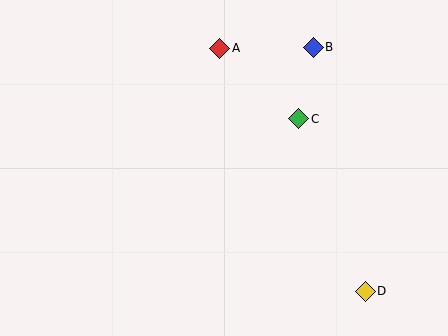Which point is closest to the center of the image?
Point C at (299, 119) is closest to the center.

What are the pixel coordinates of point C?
Point C is at (299, 119).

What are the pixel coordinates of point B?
Point B is at (313, 47).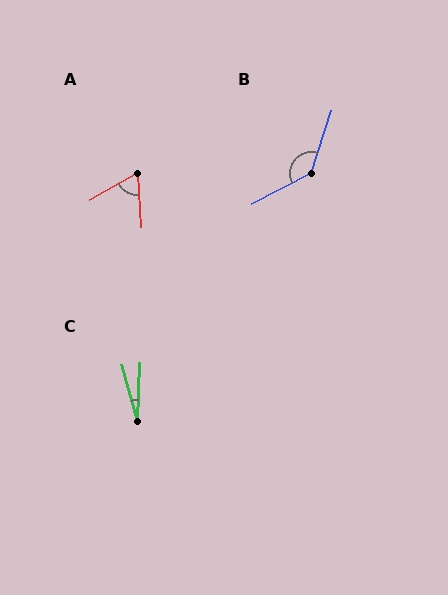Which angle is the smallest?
C, at approximately 17 degrees.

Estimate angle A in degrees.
Approximately 64 degrees.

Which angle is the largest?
B, at approximately 136 degrees.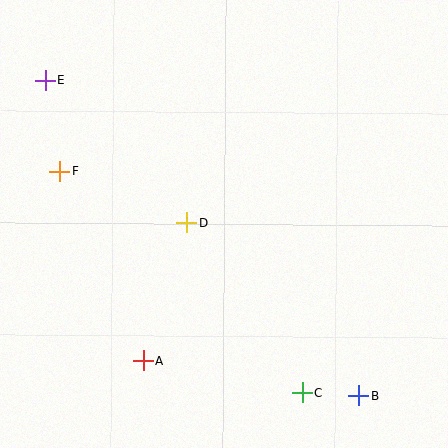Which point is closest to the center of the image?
Point D at (187, 222) is closest to the center.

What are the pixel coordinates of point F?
Point F is at (60, 171).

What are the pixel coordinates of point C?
Point C is at (302, 393).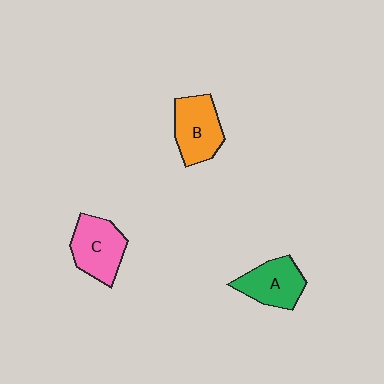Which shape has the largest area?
Shape C (pink).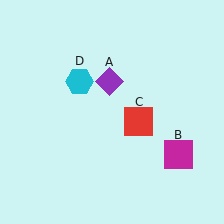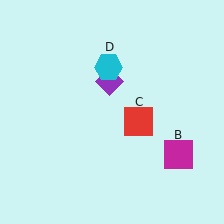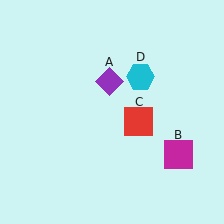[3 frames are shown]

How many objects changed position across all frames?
1 object changed position: cyan hexagon (object D).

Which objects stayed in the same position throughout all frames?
Purple diamond (object A) and magenta square (object B) and red square (object C) remained stationary.